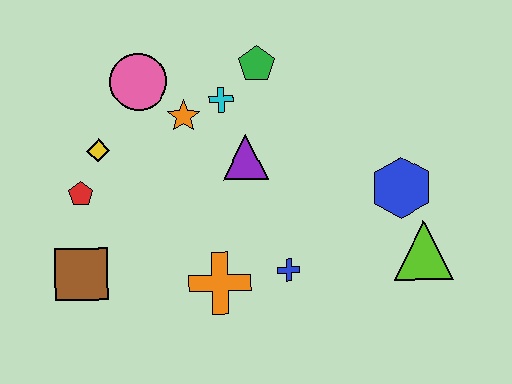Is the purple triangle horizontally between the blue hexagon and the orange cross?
Yes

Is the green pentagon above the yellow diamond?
Yes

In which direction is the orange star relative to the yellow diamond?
The orange star is to the right of the yellow diamond.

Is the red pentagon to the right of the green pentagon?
No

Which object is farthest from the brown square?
The lime triangle is farthest from the brown square.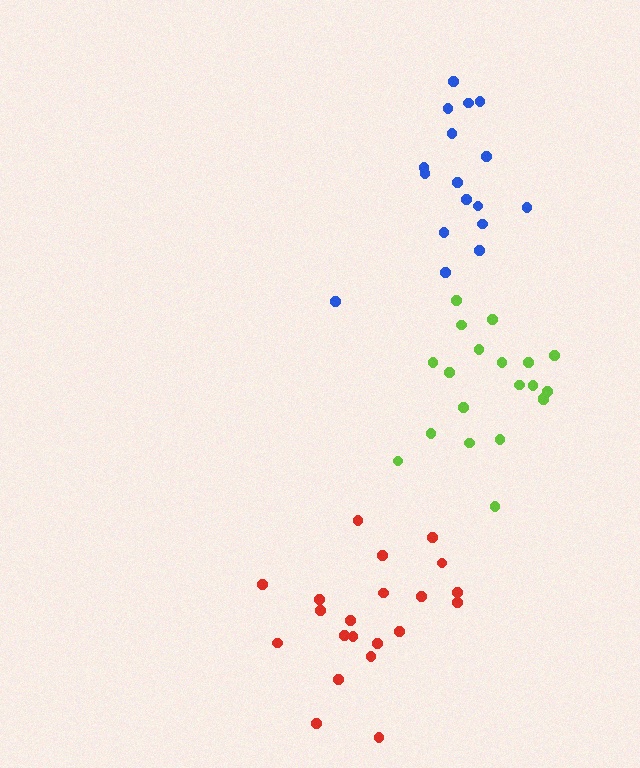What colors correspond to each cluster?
The clusters are colored: red, lime, blue.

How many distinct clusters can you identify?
There are 3 distinct clusters.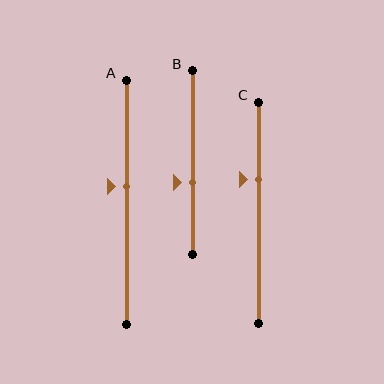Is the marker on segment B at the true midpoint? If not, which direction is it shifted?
No, the marker on segment B is shifted downward by about 11% of the segment length.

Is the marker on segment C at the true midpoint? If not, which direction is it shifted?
No, the marker on segment C is shifted upward by about 15% of the segment length.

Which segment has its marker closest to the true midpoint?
Segment A has its marker closest to the true midpoint.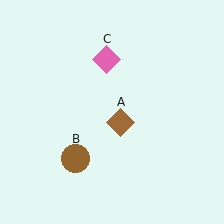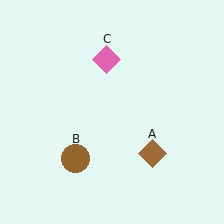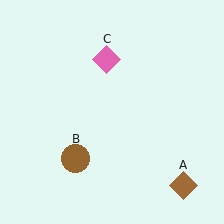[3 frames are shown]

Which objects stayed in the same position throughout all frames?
Brown circle (object B) and pink diamond (object C) remained stationary.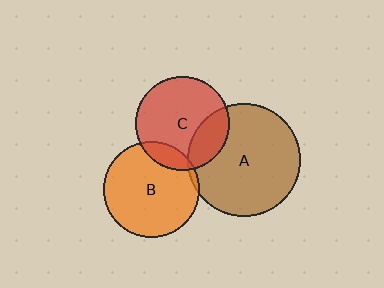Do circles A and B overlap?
Yes.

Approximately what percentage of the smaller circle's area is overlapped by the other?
Approximately 5%.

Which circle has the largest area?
Circle A (brown).